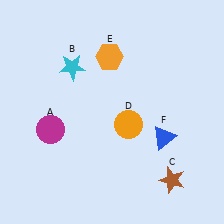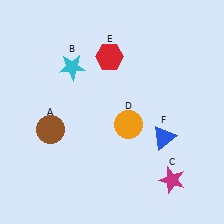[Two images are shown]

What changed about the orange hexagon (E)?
In Image 1, E is orange. In Image 2, it changed to red.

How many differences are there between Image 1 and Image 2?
There are 3 differences between the two images.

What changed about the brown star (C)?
In Image 1, C is brown. In Image 2, it changed to magenta.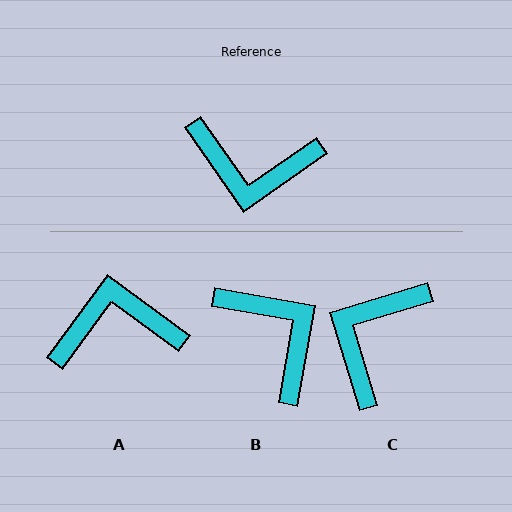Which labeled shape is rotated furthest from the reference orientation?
A, about 161 degrees away.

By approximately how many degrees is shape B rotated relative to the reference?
Approximately 135 degrees counter-clockwise.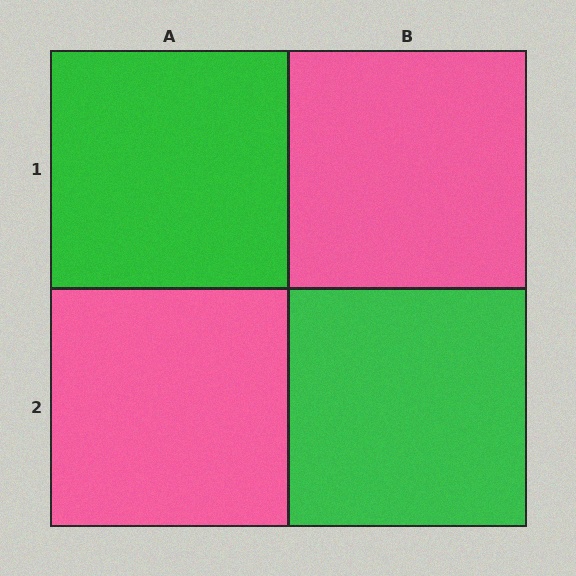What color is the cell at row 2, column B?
Green.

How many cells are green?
2 cells are green.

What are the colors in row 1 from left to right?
Green, pink.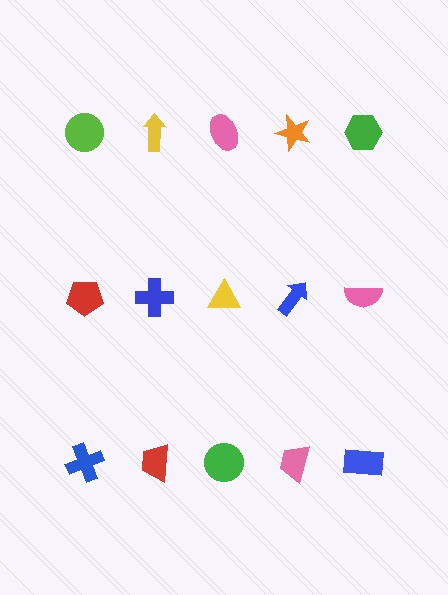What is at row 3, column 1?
A blue cross.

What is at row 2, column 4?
A blue arrow.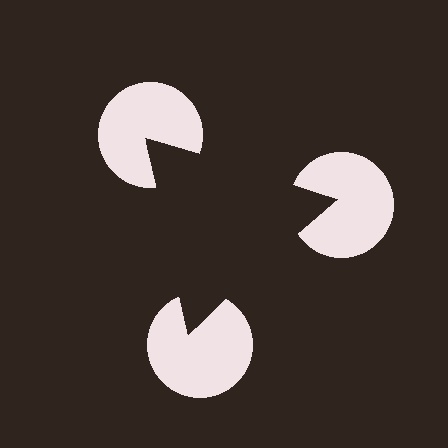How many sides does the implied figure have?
3 sides.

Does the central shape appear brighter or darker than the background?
It typically appears slightly darker than the background, even though no actual brightness change is drawn.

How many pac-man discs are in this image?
There are 3 — one at each vertex of the illusory triangle.